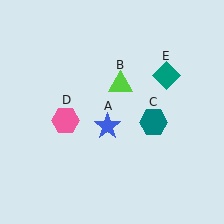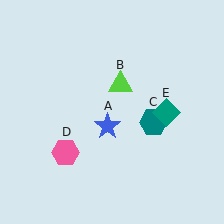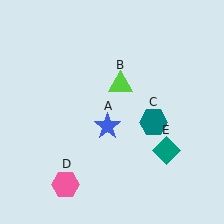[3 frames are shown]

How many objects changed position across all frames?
2 objects changed position: pink hexagon (object D), teal diamond (object E).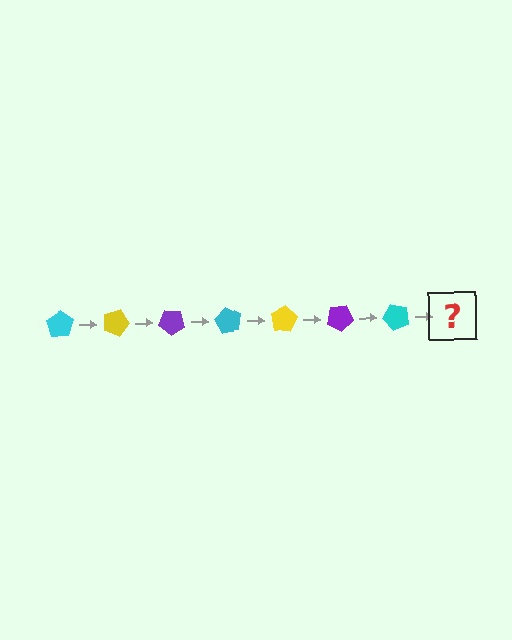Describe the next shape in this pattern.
It should be a yellow pentagon, rotated 140 degrees from the start.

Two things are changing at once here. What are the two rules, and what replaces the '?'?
The two rules are that it rotates 20 degrees each step and the color cycles through cyan, yellow, and purple. The '?' should be a yellow pentagon, rotated 140 degrees from the start.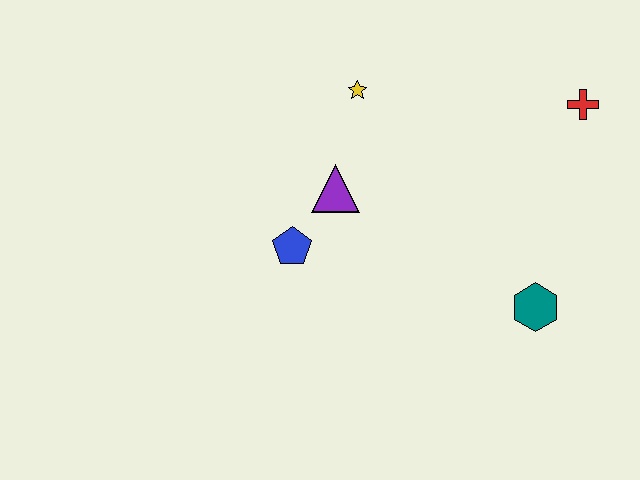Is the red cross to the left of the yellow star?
No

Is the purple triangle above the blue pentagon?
Yes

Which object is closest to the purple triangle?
The blue pentagon is closest to the purple triangle.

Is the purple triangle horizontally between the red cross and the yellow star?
No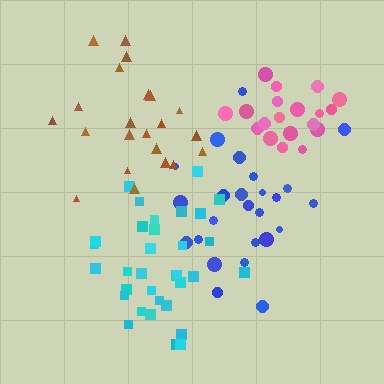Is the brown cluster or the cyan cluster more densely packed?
Cyan.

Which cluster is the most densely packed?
Pink.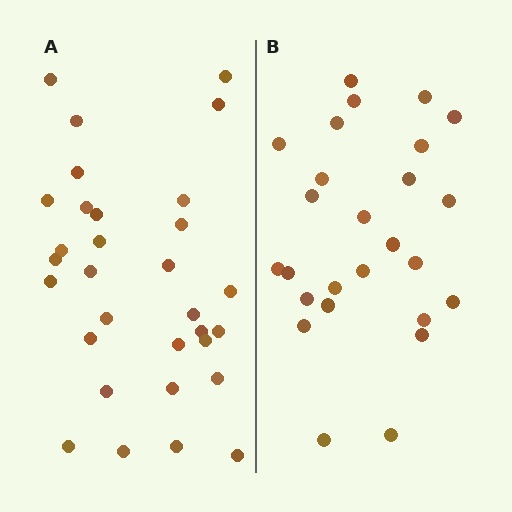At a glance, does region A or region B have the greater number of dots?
Region A (the left region) has more dots.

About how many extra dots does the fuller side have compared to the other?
Region A has about 5 more dots than region B.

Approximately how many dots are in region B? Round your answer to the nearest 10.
About 30 dots. (The exact count is 26, which rounds to 30.)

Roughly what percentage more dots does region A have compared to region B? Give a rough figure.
About 20% more.